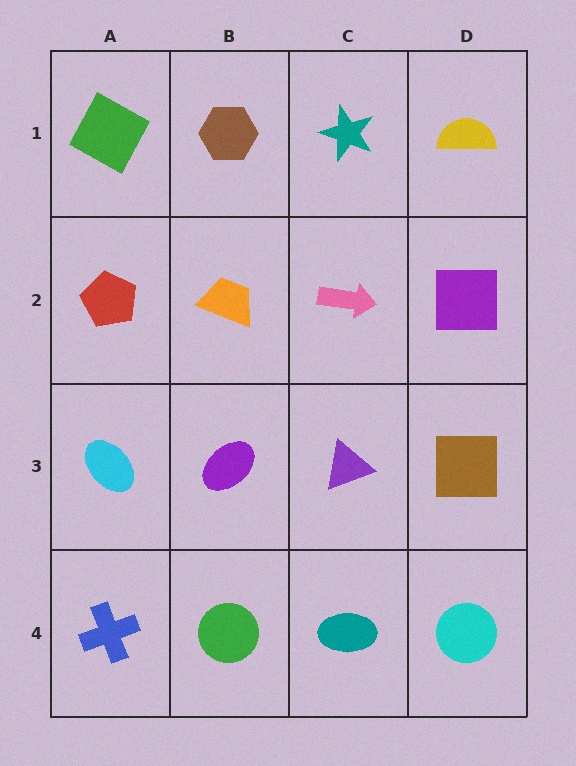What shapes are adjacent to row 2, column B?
A brown hexagon (row 1, column B), a purple ellipse (row 3, column B), a red pentagon (row 2, column A), a pink arrow (row 2, column C).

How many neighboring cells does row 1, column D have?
2.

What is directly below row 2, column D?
A brown square.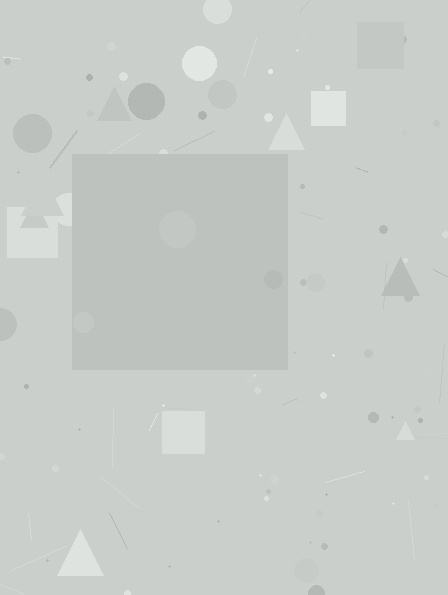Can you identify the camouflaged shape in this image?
The camouflaged shape is a square.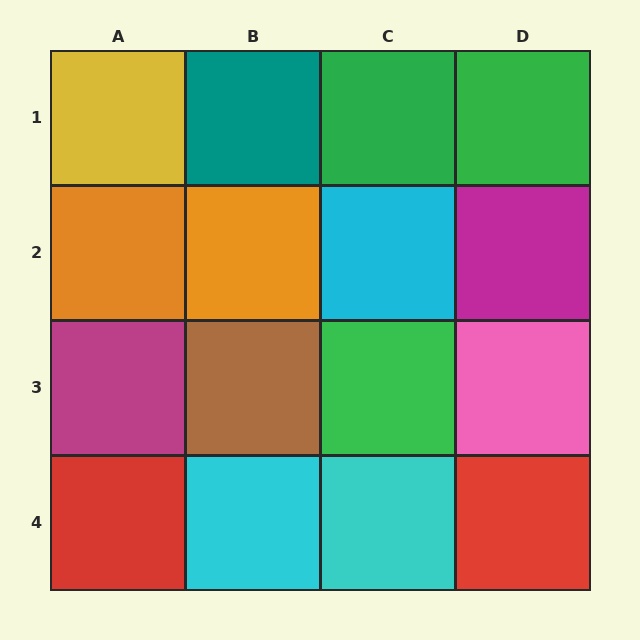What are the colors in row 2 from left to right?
Orange, orange, cyan, magenta.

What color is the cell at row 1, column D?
Green.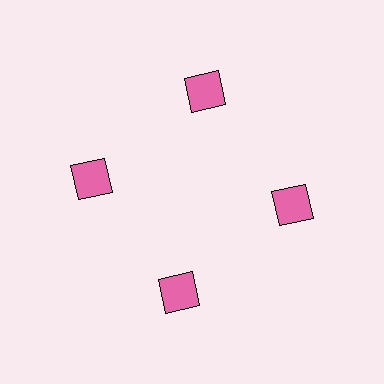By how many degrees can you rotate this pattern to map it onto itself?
The pattern maps onto itself every 90 degrees of rotation.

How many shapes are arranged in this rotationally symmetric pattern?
There are 4 shapes, arranged in 4 groups of 1.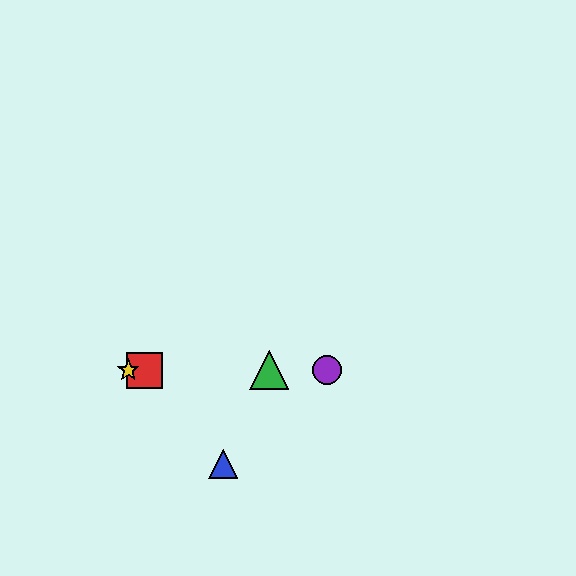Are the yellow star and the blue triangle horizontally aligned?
No, the yellow star is at y≈370 and the blue triangle is at y≈464.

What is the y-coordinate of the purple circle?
The purple circle is at y≈370.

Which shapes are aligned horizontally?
The red square, the green triangle, the yellow star, the purple circle are aligned horizontally.